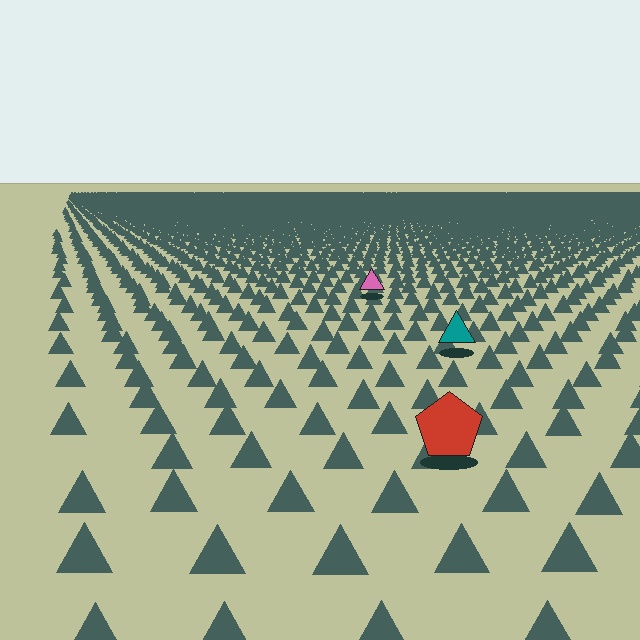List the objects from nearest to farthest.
From nearest to farthest: the red pentagon, the teal triangle, the pink triangle.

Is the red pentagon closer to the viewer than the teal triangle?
Yes. The red pentagon is closer — you can tell from the texture gradient: the ground texture is coarser near it.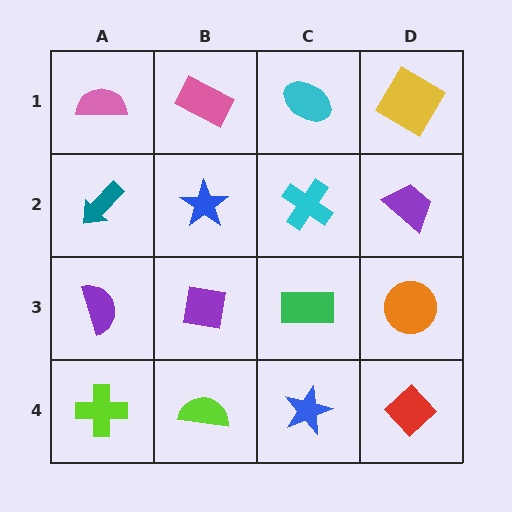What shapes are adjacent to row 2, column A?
A pink semicircle (row 1, column A), a purple semicircle (row 3, column A), a blue star (row 2, column B).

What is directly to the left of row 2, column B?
A teal arrow.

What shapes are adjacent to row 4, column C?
A green rectangle (row 3, column C), a lime semicircle (row 4, column B), a red diamond (row 4, column D).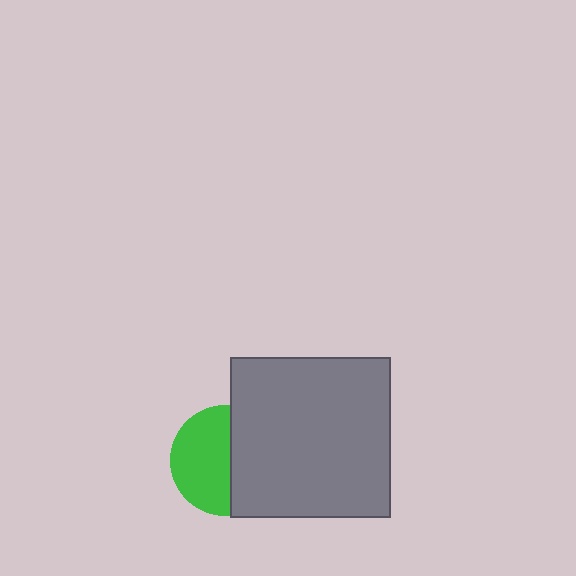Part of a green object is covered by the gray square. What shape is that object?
It is a circle.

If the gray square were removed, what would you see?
You would see the complete green circle.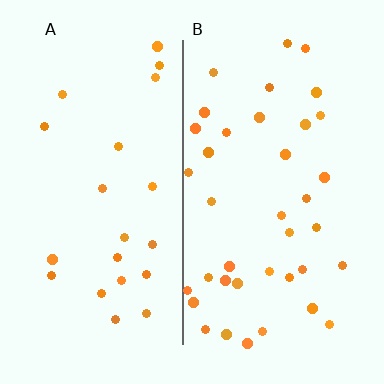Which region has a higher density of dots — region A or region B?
B (the right).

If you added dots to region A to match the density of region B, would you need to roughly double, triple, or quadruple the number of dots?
Approximately double.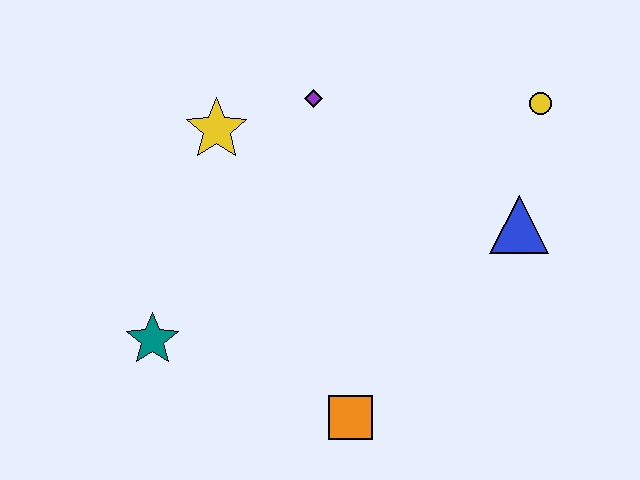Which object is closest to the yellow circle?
The blue triangle is closest to the yellow circle.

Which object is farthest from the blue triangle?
The teal star is farthest from the blue triangle.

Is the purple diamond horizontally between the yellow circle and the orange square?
No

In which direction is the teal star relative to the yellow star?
The teal star is below the yellow star.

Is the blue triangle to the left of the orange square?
No